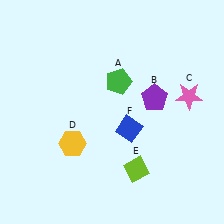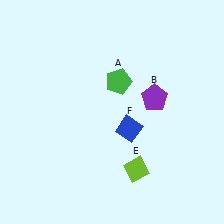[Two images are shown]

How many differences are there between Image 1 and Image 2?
There are 2 differences between the two images.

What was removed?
The yellow hexagon (D), the pink star (C) were removed in Image 2.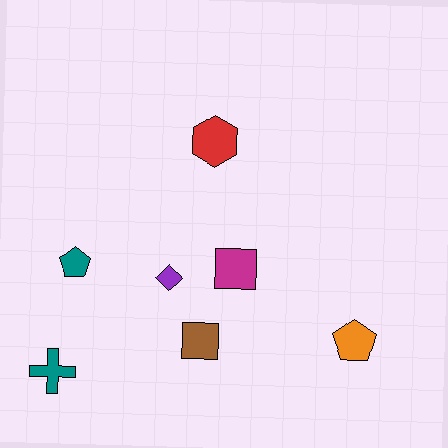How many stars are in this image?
There are no stars.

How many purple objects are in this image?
There is 1 purple object.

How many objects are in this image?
There are 7 objects.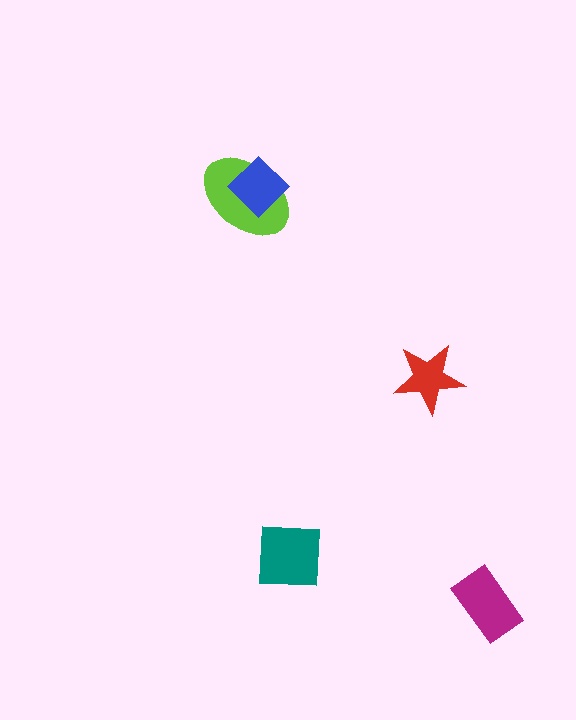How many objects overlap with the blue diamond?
1 object overlaps with the blue diamond.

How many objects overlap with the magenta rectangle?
0 objects overlap with the magenta rectangle.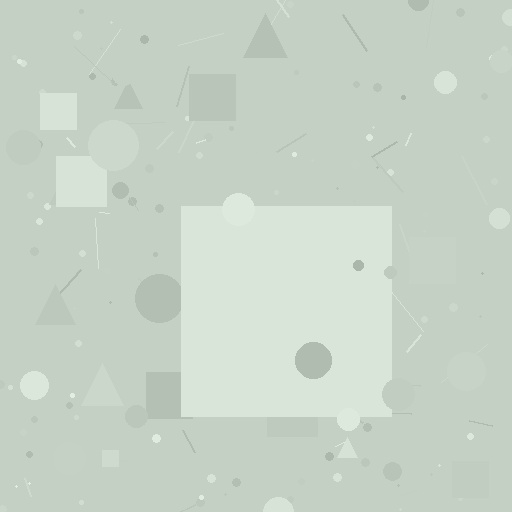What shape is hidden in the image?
A square is hidden in the image.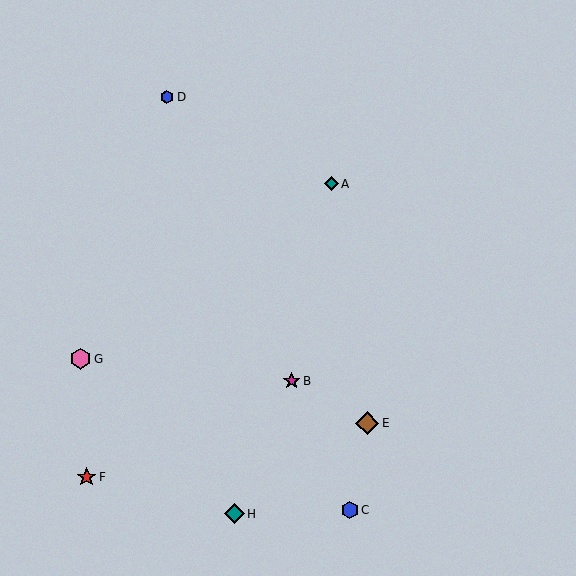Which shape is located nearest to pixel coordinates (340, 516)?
The blue hexagon (labeled C) at (350, 510) is nearest to that location.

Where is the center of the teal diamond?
The center of the teal diamond is at (234, 514).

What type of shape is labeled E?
Shape E is a brown diamond.